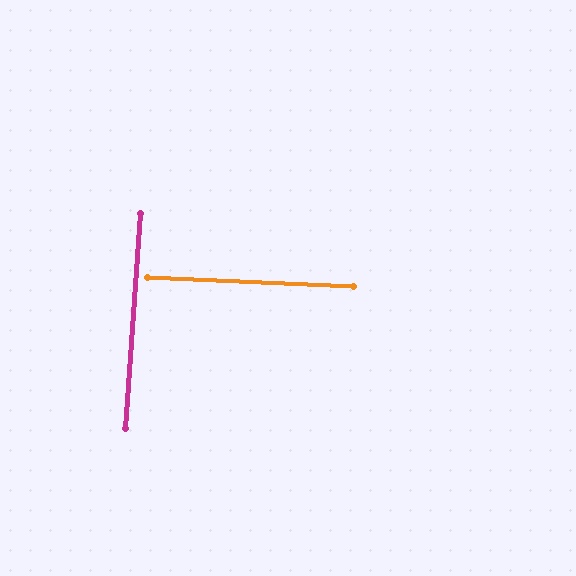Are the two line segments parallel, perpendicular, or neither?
Perpendicular — they meet at approximately 88°.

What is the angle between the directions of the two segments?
Approximately 88 degrees.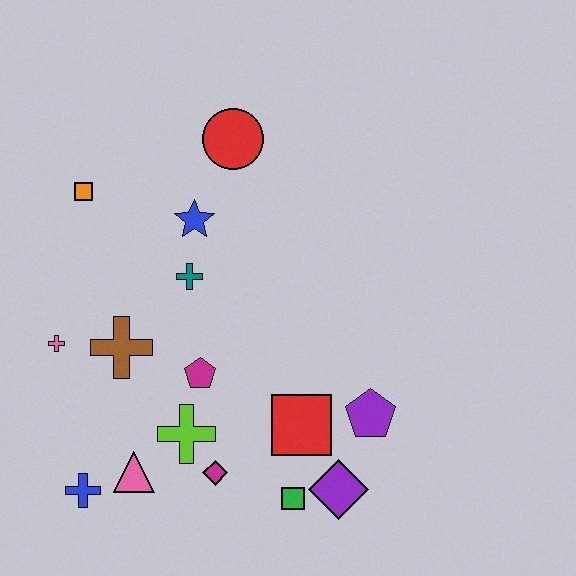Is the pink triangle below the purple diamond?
No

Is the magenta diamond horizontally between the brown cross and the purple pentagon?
Yes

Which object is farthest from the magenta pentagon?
The red circle is farthest from the magenta pentagon.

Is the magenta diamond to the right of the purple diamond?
No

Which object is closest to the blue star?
The teal cross is closest to the blue star.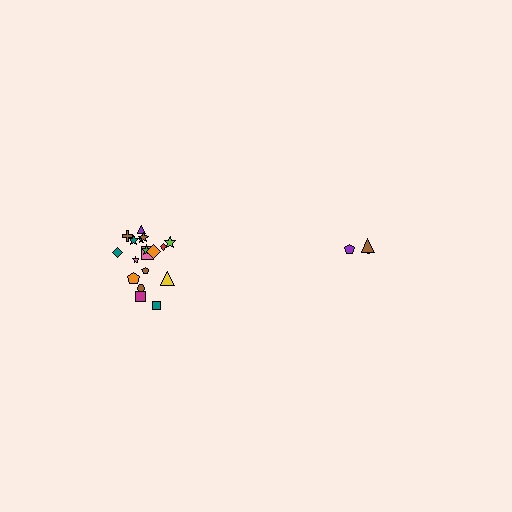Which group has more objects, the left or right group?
The left group.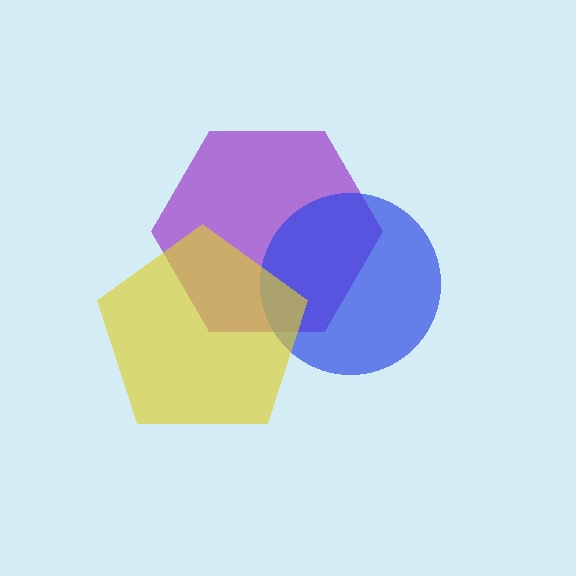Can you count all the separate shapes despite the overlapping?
Yes, there are 3 separate shapes.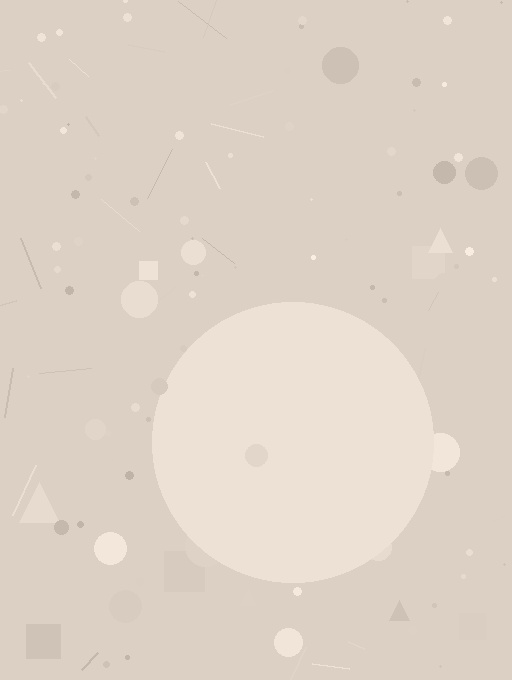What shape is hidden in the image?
A circle is hidden in the image.